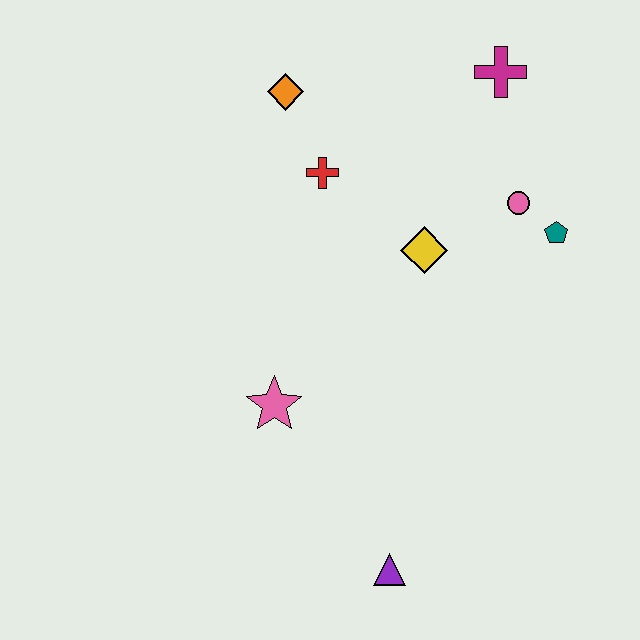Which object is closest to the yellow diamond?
The pink circle is closest to the yellow diamond.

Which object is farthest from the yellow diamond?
The purple triangle is farthest from the yellow diamond.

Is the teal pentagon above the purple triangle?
Yes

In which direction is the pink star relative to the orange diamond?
The pink star is below the orange diamond.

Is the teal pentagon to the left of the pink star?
No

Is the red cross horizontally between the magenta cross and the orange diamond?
Yes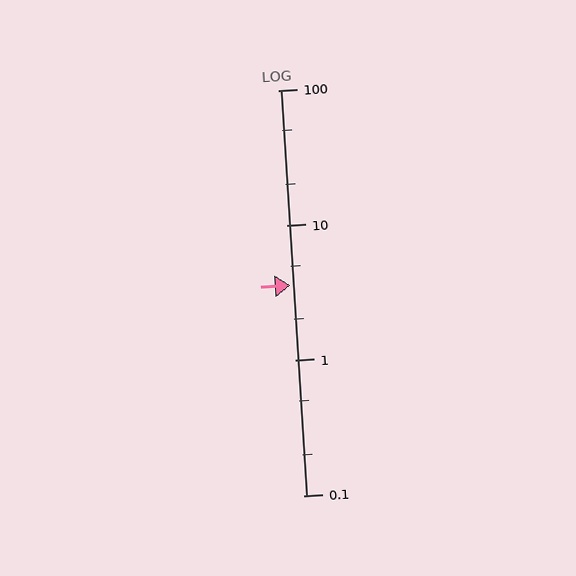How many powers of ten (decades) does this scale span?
The scale spans 3 decades, from 0.1 to 100.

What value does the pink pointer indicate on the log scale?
The pointer indicates approximately 3.6.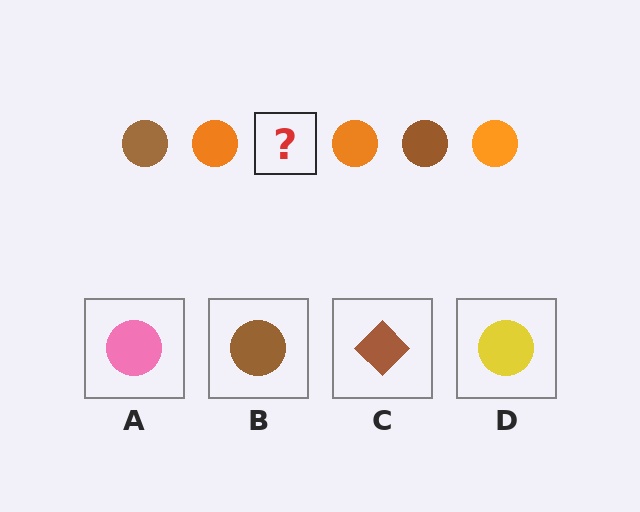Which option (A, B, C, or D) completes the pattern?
B.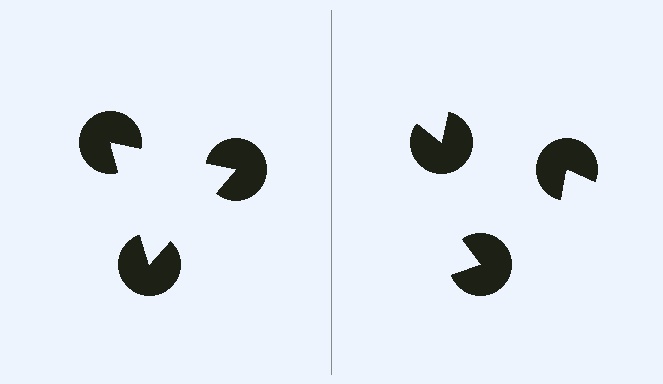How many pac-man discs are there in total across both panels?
6 — 3 on each side.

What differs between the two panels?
The pac-man discs are positioned identically on both sides; only the wedge orientations differ. On the left they align to a triangle; on the right they are misaligned.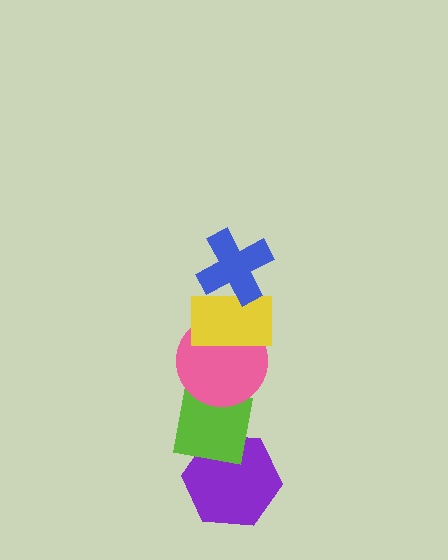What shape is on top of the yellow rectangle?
The blue cross is on top of the yellow rectangle.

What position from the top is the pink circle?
The pink circle is 3rd from the top.